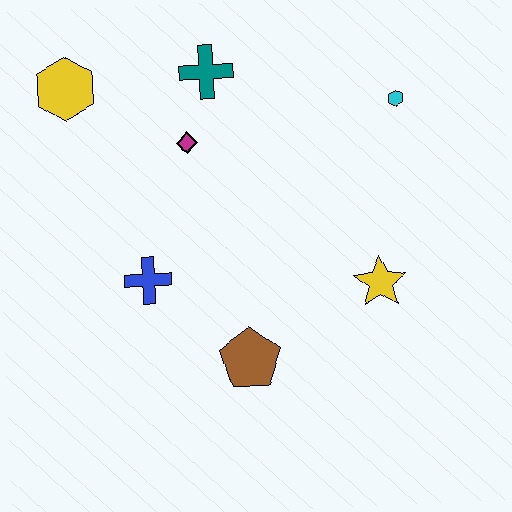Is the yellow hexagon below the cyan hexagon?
No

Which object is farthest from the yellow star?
The yellow hexagon is farthest from the yellow star.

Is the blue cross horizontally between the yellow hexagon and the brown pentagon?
Yes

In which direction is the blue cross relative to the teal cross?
The blue cross is below the teal cross.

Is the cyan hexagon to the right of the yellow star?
Yes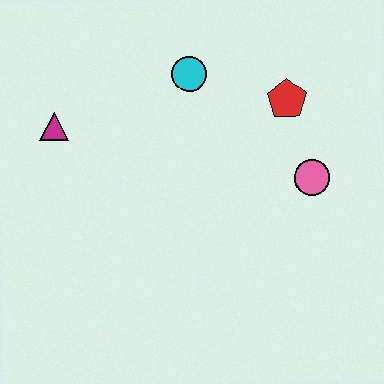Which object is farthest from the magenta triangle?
The pink circle is farthest from the magenta triangle.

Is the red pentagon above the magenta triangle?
Yes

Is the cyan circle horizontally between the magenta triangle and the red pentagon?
Yes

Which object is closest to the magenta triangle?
The cyan circle is closest to the magenta triangle.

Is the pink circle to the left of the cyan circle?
No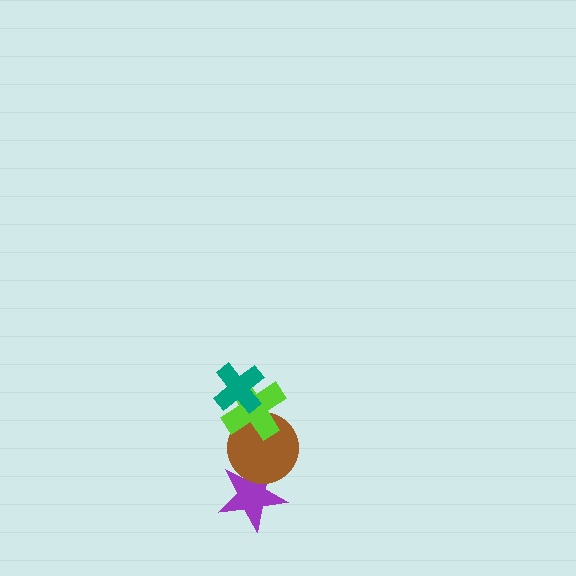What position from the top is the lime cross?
The lime cross is 2nd from the top.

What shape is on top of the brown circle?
The lime cross is on top of the brown circle.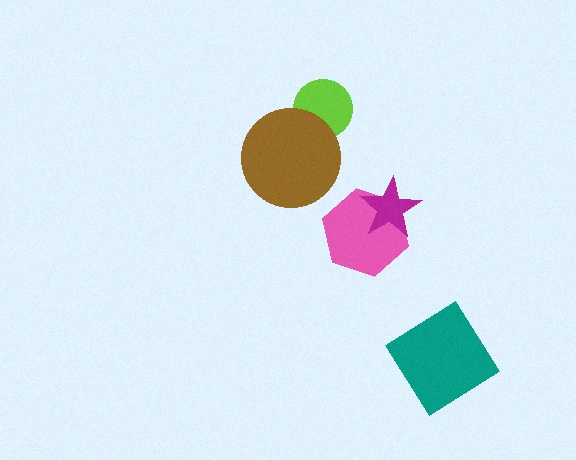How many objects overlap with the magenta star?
1 object overlaps with the magenta star.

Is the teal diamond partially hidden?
No, no other shape covers it.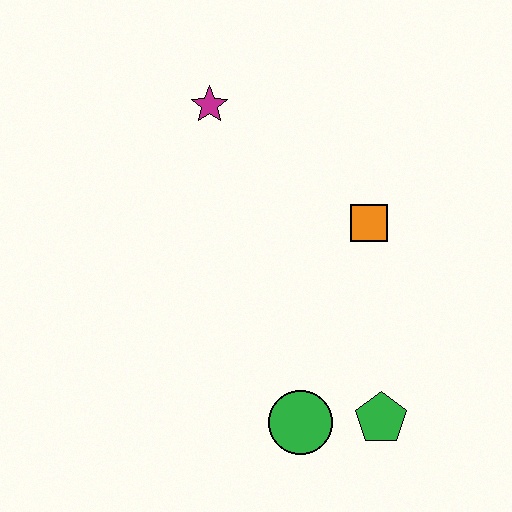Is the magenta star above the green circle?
Yes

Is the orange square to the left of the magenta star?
No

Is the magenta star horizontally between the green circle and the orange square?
No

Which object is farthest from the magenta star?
The green pentagon is farthest from the magenta star.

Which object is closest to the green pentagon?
The green circle is closest to the green pentagon.